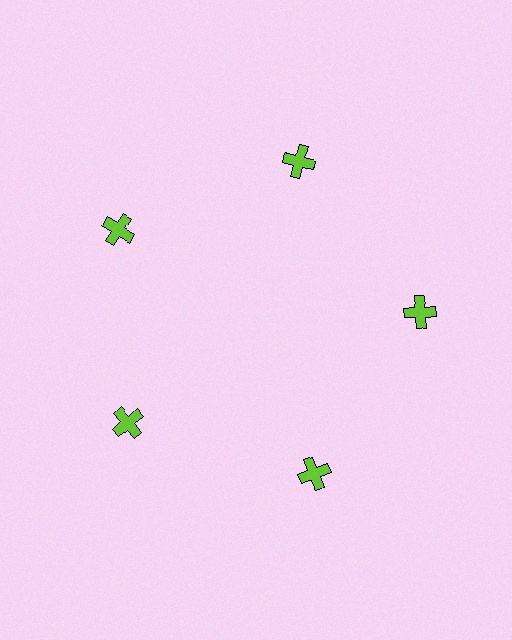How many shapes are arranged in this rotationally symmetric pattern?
There are 5 shapes, arranged in 5 groups of 1.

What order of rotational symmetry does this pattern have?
This pattern has 5-fold rotational symmetry.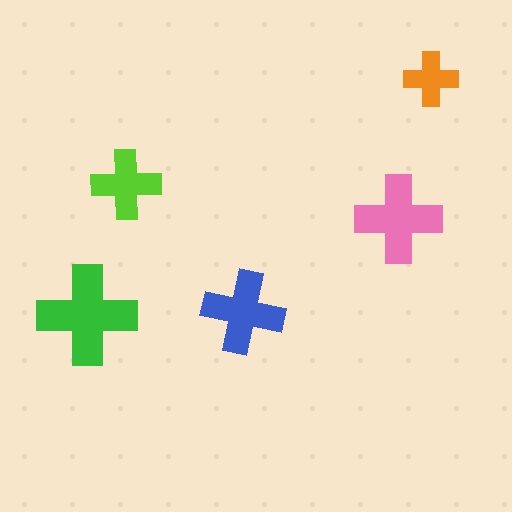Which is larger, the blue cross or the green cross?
The green one.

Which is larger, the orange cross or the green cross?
The green one.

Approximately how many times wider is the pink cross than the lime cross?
About 1.5 times wider.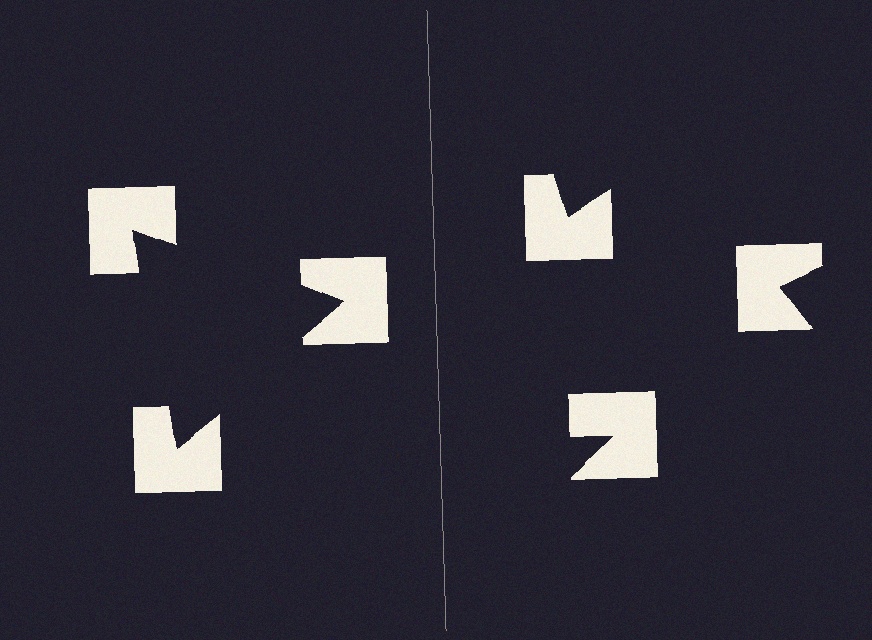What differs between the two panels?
The notched squares are positioned identically on both sides; only the wedge orientations differ. On the left they align to a triangle; on the right they are misaligned.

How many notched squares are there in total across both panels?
6 — 3 on each side.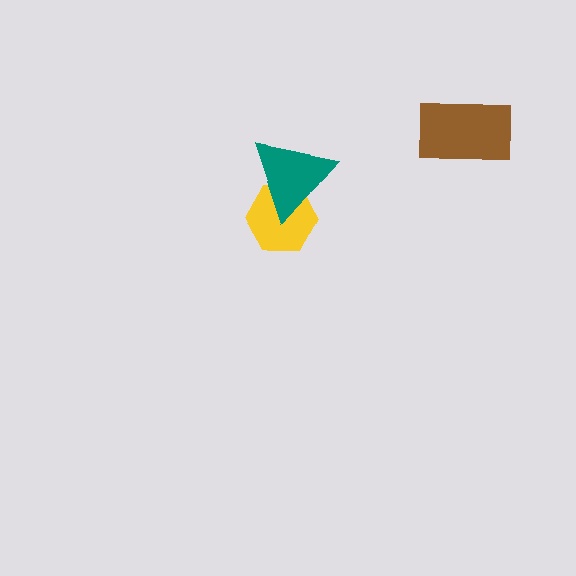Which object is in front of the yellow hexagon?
The teal triangle is in front of the yellow hexagon.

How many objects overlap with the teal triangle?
1 object overlaps with the teal triangle.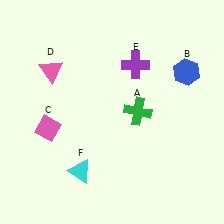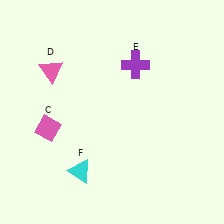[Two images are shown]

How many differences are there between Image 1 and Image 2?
There are 2 differences between the two images.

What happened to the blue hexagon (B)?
The blue hexagon (B) was removed in Image 2. It was in the top-right area of Image 1.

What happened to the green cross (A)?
The green cross (A) was removed in Image 2. It was in the top-right area of Image 1.